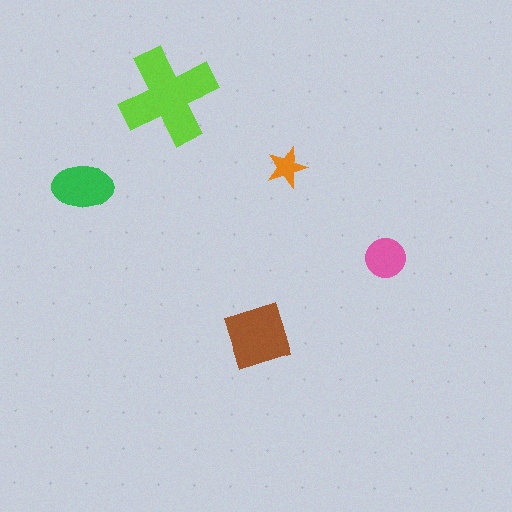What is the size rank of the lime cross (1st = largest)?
1st.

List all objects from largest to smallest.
The lime cross, the brown diamond, the green ellipse, the pink circle, the orange star.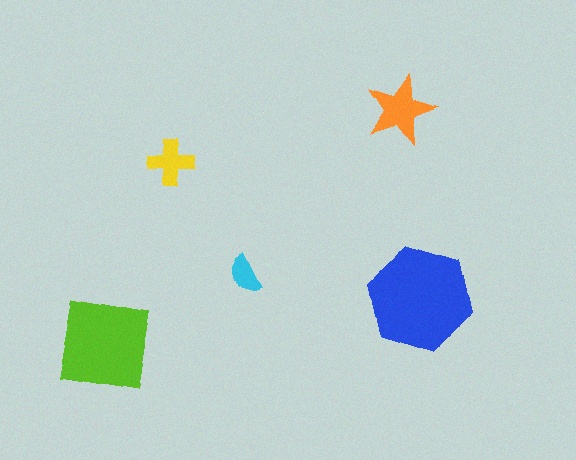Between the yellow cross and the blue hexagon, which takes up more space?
The blue hexagon.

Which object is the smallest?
The cyan semicircle.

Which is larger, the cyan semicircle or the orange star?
The orange star.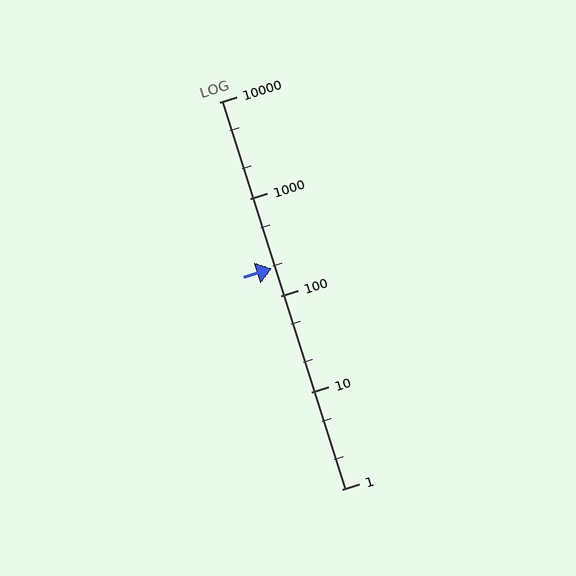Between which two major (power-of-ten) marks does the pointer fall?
The pointer is between 100 and 1000.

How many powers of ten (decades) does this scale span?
The scale spans 4 decades, from 1 to 10000.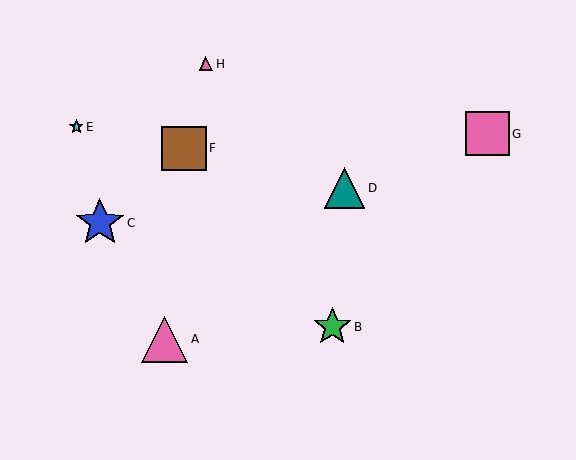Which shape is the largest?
The blue star (labeled C) is the largest.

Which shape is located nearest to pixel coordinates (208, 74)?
The pink triangle (labeled H) at (206, 64) is nearest to that location.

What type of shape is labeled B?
Shape B is a green star.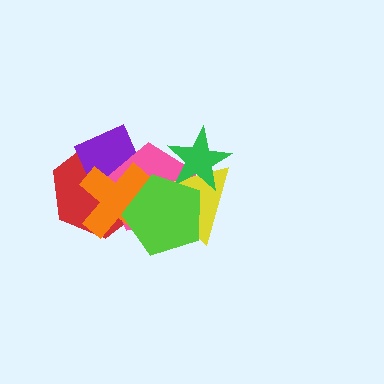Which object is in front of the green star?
The lime pentagon is in front of the green star.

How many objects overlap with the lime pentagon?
5 objects overlap with the lime pentagon.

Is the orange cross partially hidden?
Yes, it is partially covered by another shape.